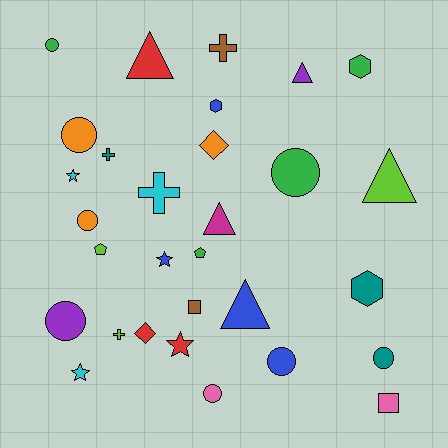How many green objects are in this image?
There are 4 green objects.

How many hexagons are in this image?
There are 3 hexagons.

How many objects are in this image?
There are 30 objects.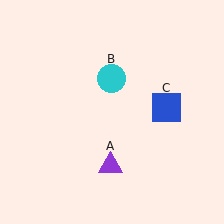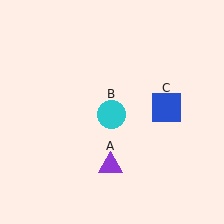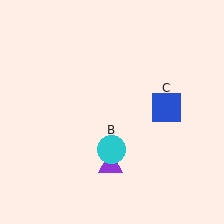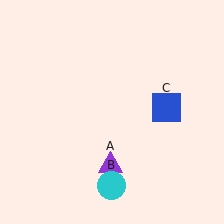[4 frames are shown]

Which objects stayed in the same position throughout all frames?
Purple triangle (object A) and blue square (object C) remained stationary.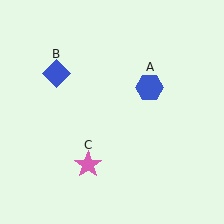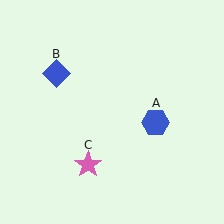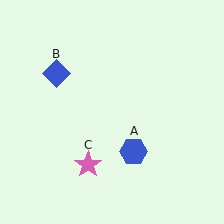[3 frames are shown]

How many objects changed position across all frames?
1 object changed position: blue hexagon (object A).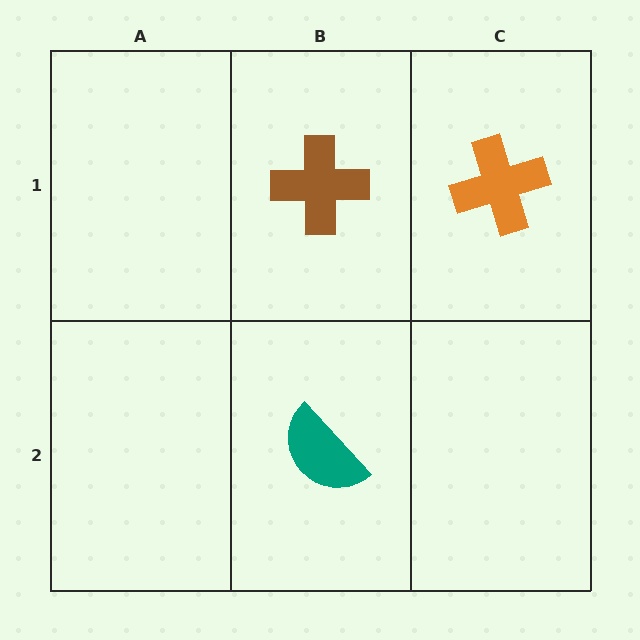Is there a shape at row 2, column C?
No, that cell is empty.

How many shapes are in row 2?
1 shape.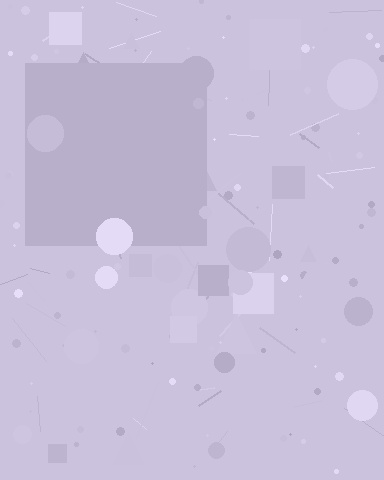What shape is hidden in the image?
A square is hidden in the image.